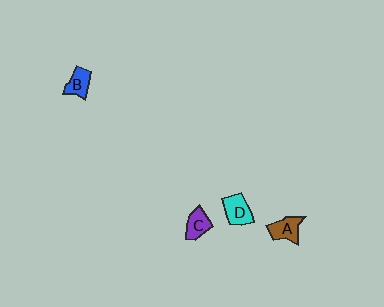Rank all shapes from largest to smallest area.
From largest to smallest: D (cyan), A (brown), C (purple), B (blue).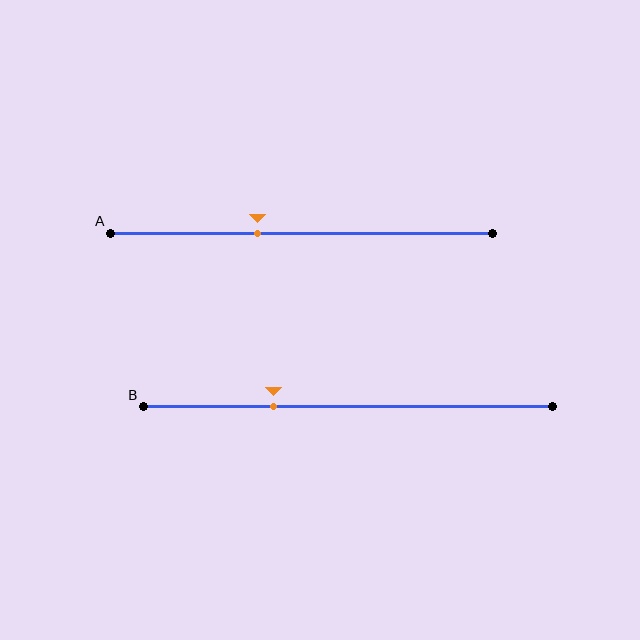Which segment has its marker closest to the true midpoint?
Segment A has its marker closest to the true midpoint.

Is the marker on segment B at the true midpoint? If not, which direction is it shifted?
No, the marker on segment B is shifted to the left by about 18% of the segment length.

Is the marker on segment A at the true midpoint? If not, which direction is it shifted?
No, the marker on segment A is shifted to the left by about 11% of the segment length.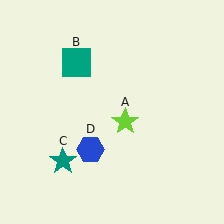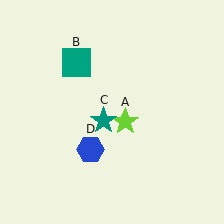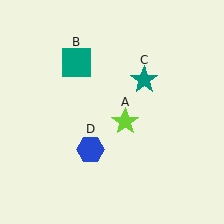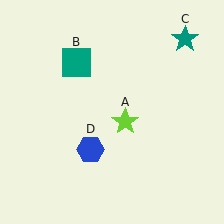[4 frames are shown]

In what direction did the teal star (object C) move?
The teal star (object C) moved up and to the right.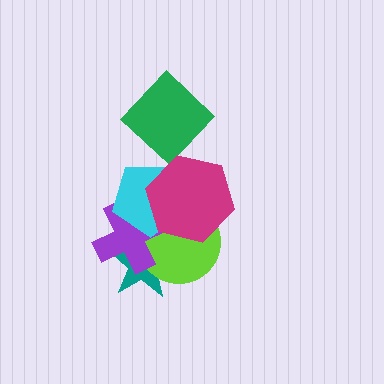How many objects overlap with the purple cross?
4 objects overlap with the purple cross.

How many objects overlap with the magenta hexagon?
3 objects overlap with the magenta hexagon.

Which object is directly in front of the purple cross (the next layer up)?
The cyan pentagon is directly in front of the purple cross.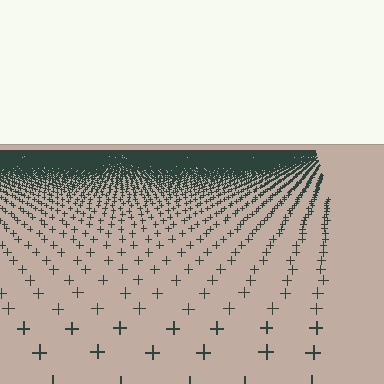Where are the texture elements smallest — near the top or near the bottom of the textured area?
Near the top.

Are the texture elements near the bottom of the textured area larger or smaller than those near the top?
Larger. Near the bottom, elements are closer to the viewer and appear at a bigger on-screen size.